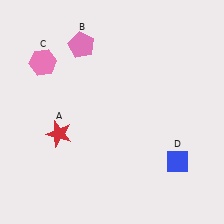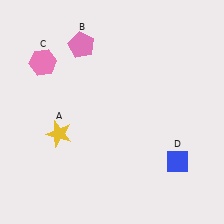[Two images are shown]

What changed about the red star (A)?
In Image 1, A is red. In Image 2, it changed to yellow.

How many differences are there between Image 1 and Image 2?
There is 1 difference between the two images.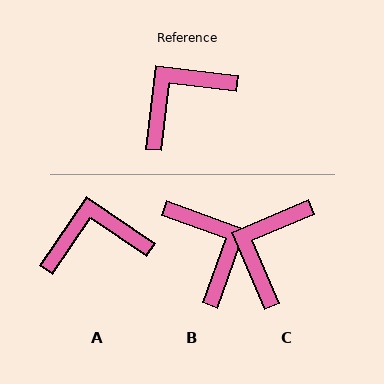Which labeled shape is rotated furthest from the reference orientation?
B, about 103 degrees away.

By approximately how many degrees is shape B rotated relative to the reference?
Approximately 103 degrees clockwise.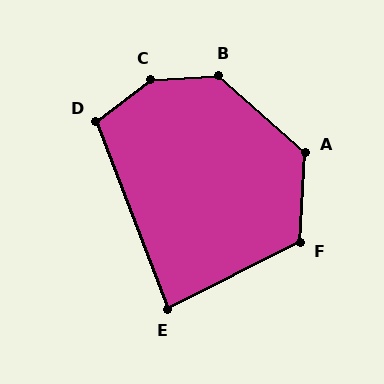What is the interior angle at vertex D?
Approximately 106 degrees (obtuse).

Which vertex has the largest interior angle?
C, at approximately 147 degrees.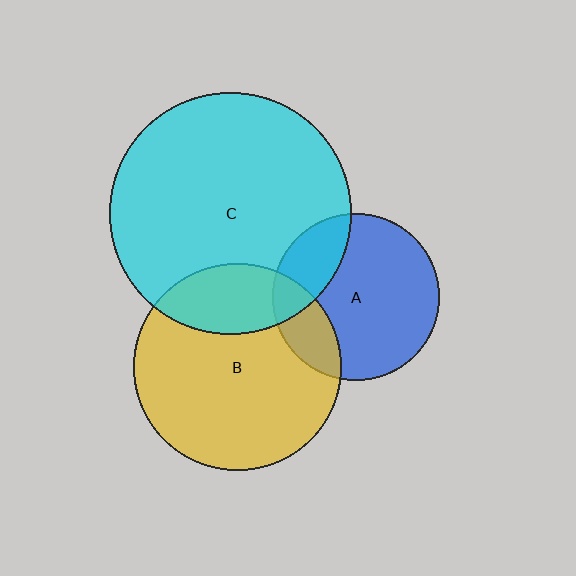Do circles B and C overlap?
Yes.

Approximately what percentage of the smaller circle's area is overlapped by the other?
Approximately 25%.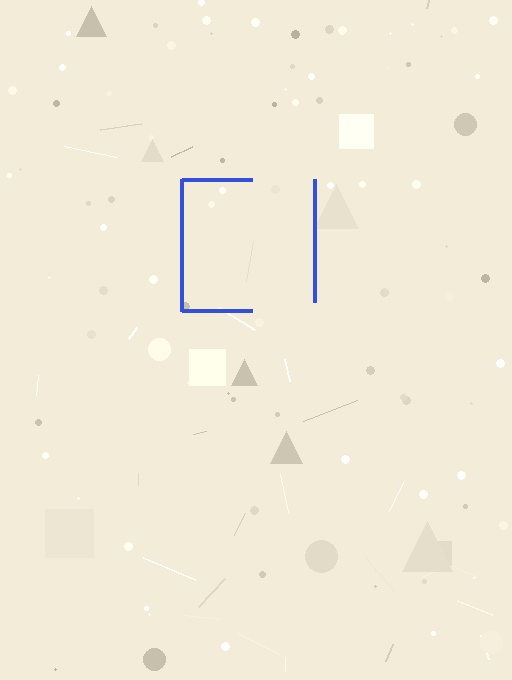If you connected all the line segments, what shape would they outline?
They would outline a square.